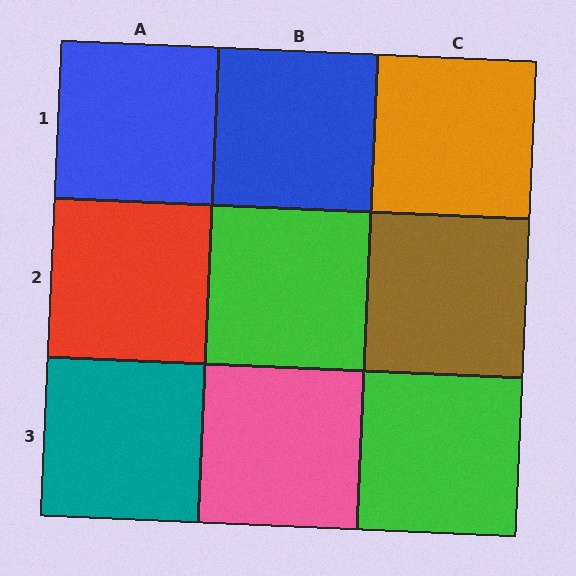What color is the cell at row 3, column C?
Green.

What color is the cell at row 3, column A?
Teal.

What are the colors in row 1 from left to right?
Blue, blue, orange.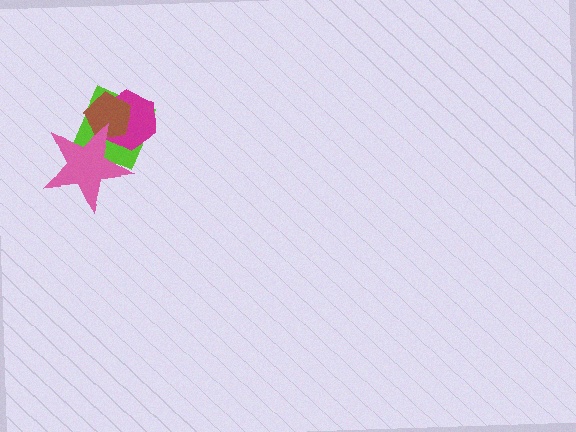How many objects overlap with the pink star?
3 objects overlap with the pink star.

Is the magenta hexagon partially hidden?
Yes, it is partially covered by another shape.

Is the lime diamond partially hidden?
Yes, it is partially covered by another shape.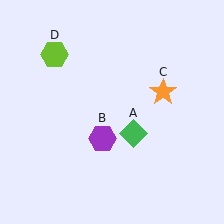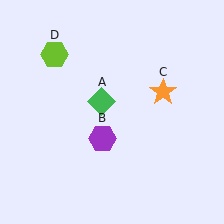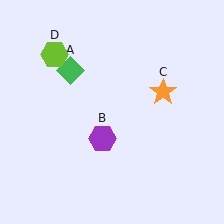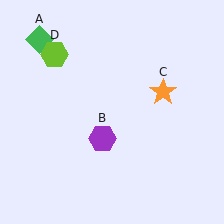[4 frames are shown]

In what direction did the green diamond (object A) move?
The green diamond (object A) moved up and to the left.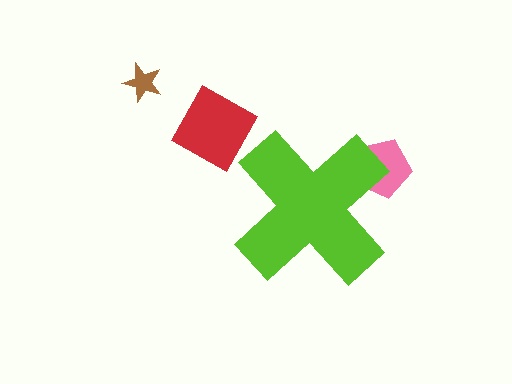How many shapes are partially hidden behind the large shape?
1 shape is partially hidden.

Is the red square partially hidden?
No, the red square is fully visible.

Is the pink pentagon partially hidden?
Yes, the pink pentagon is partially hidden behind the lime cross.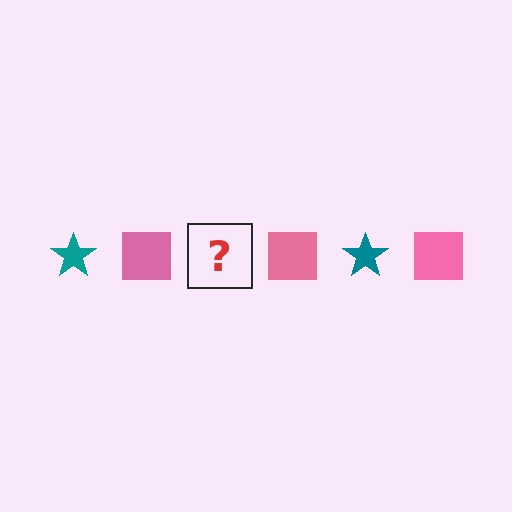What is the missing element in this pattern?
The missing element is a teal star.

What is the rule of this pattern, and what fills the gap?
The rule is that the pattern alternates between teal star and pink square. The gap should be filled with a teal star.